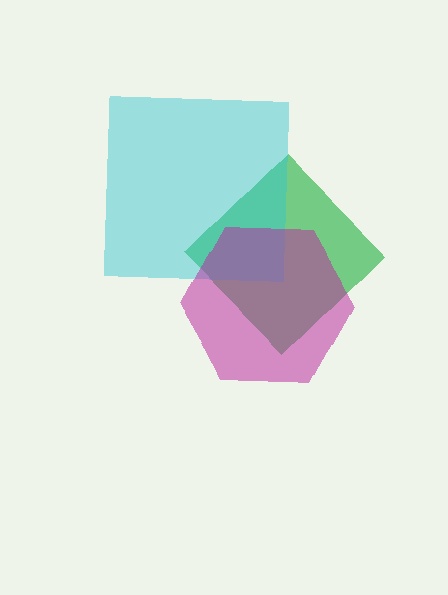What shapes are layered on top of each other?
The layered shapes are: a green diamond, a cyan square, a magenta hexagon.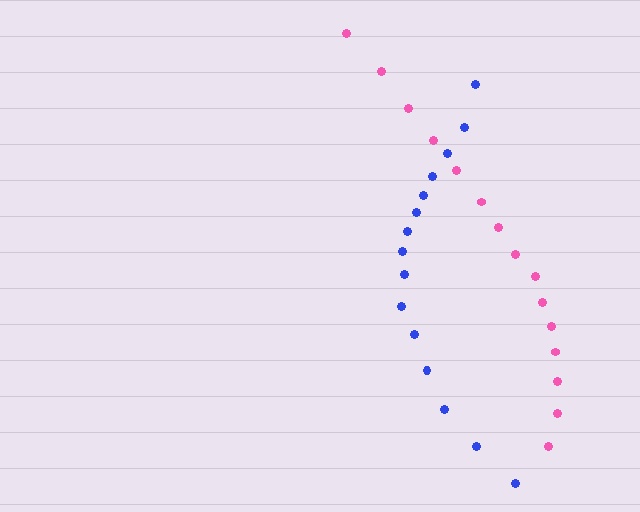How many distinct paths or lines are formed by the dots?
There are 2 distinct paths.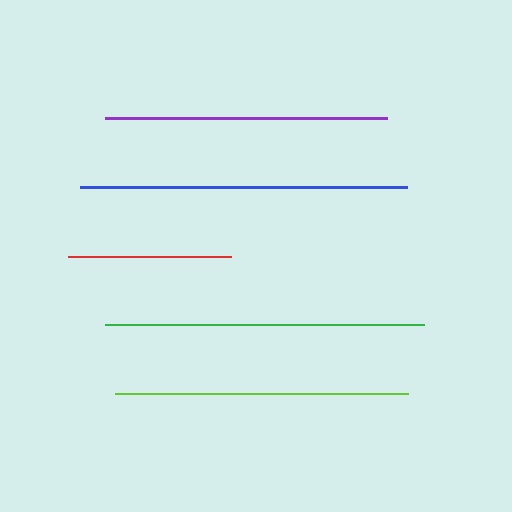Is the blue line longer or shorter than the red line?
The blue line is longer than the red line.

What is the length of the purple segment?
The purple segment is approximately 282 pixels long.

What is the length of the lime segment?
The lime segment is approximately 292 pixels long.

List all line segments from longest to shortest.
From longest to shortest: blue, green, lime, purple, red.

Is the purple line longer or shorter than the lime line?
The lime line is longer than the purple line.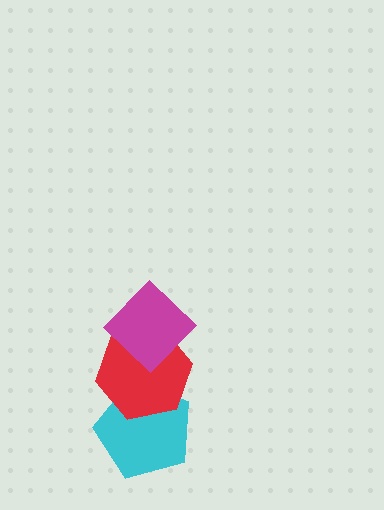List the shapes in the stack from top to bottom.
From top to bottom: the magenta diamond, the red hexagon, the cyan pentagon.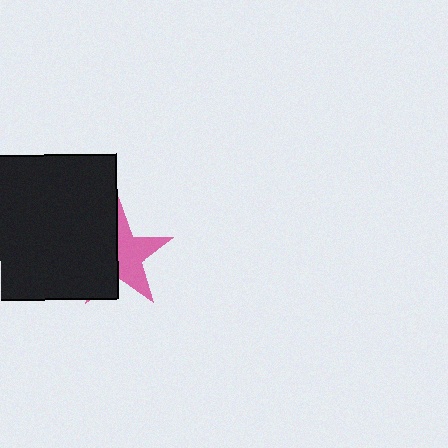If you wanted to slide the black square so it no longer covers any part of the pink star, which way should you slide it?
Slide it left — that is the most direct way to separate the two shapes.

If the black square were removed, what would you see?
You would see the complete pink star.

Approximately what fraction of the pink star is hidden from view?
Roughly 47% of the pink star is hidden behind the black square.